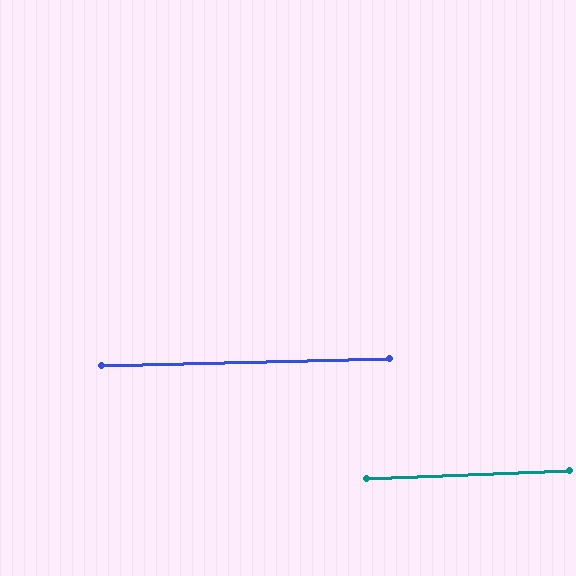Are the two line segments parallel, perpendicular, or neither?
Parallel — their directions differ by only 0.7°.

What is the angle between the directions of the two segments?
Approximately 1 degree.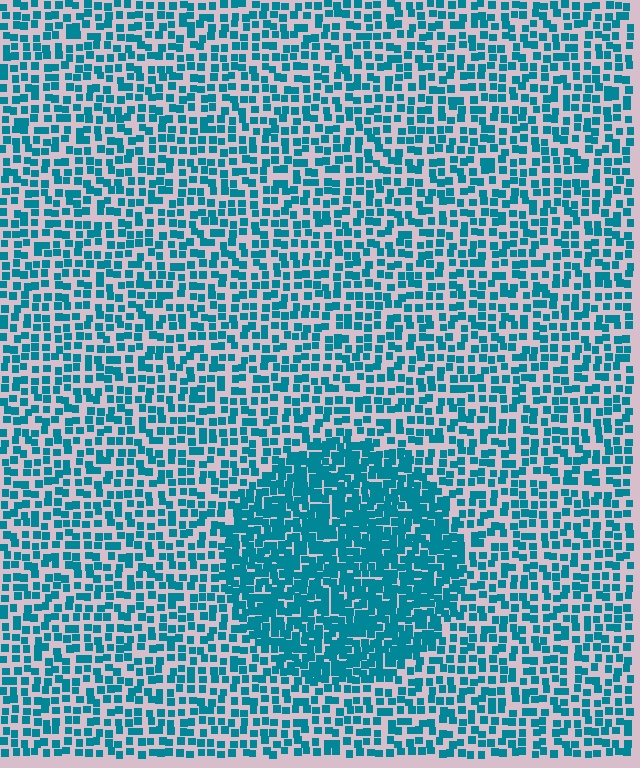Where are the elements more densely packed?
The elements are more densely packed inside the circle boundary.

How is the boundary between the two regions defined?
The boundary is defined by a change in element density (approximately 1.9x ratio). All elements are the same color, size, and shape.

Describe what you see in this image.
The image contains small teal elements arranged at two different densities. A circle-shaped region is visible where the elements are more densely packed than the surrounding area.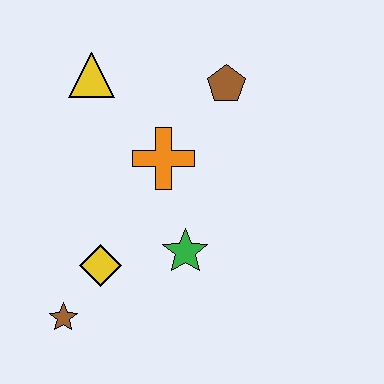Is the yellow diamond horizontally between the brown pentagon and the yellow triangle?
Yes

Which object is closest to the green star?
The yellow diamond is closest to the green star.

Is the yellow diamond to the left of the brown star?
No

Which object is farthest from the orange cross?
The brown star is farthest from the orange cross.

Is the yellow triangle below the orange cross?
No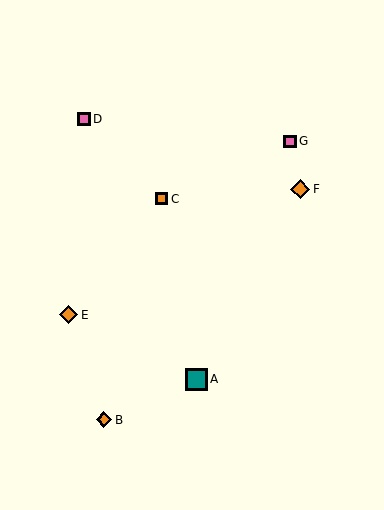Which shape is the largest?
The teal square (labeled A) is the largest.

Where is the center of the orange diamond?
The center of the orange diamond is at (69, 315).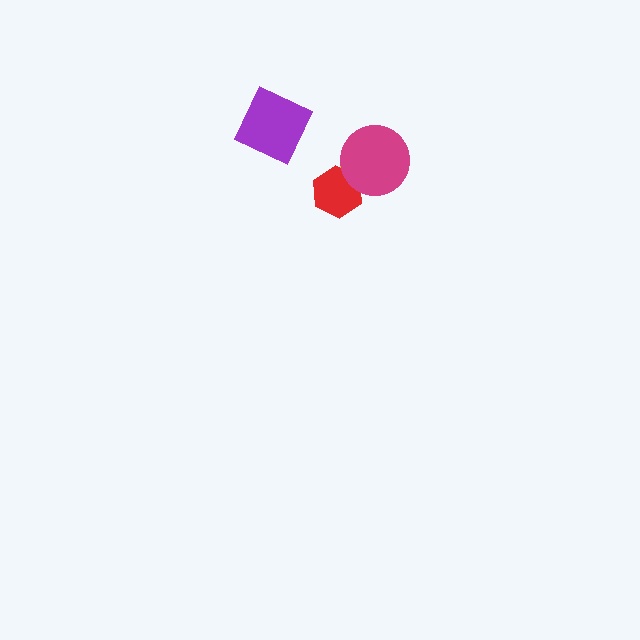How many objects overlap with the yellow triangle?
2 objects overlap with the yellow triangle.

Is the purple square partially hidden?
No, no other shape covers it.